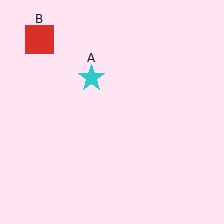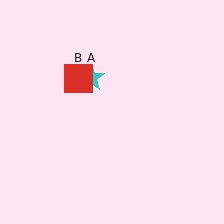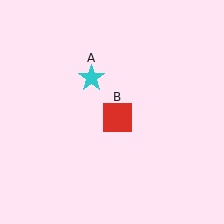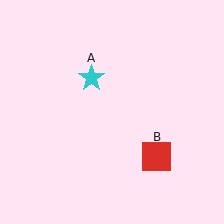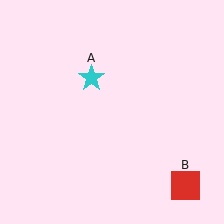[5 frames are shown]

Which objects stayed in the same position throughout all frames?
Cyan star (object A) remained stationary.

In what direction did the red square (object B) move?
The red square (object B) moved down and to the right.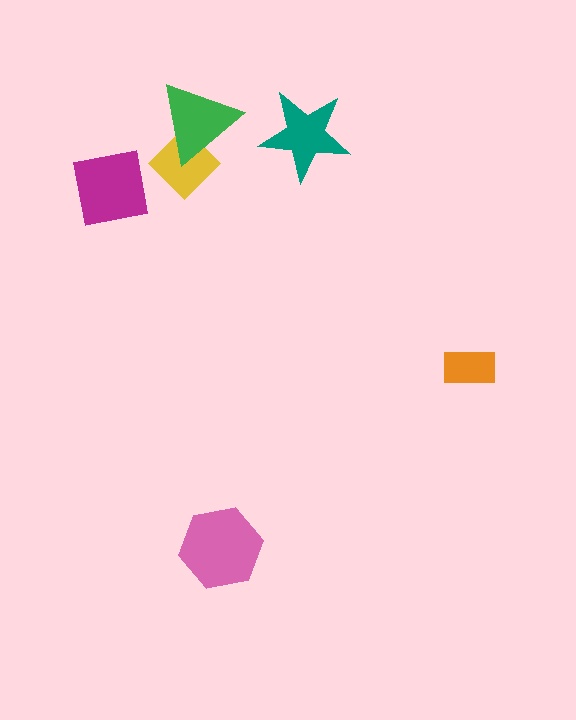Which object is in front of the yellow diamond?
The green triangle is in front of the yellow diamond.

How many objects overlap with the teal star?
0 objects overlap with the teal star.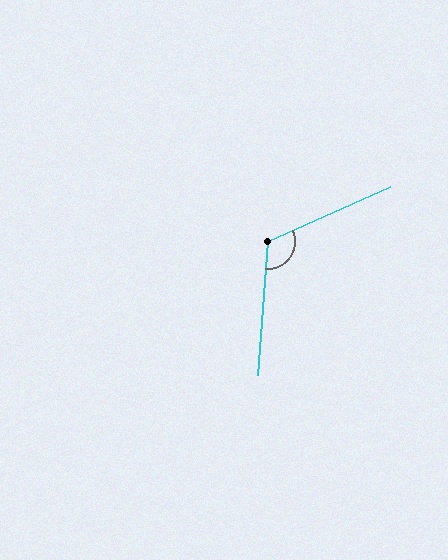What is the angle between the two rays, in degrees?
Approximately 118 degrees.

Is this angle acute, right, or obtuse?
It is obtuse.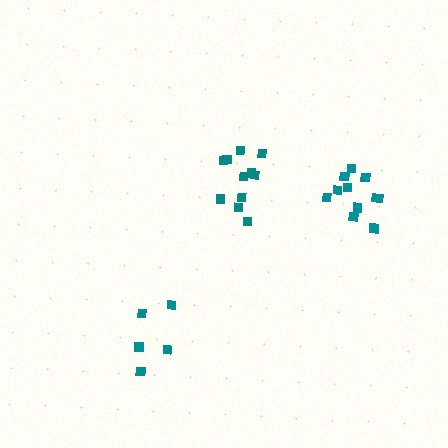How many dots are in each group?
Group 1: 11 dots, Group 2: 11 dots, Group 3: 5 dots (27 total).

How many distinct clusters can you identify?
There are 3 distinct clusters.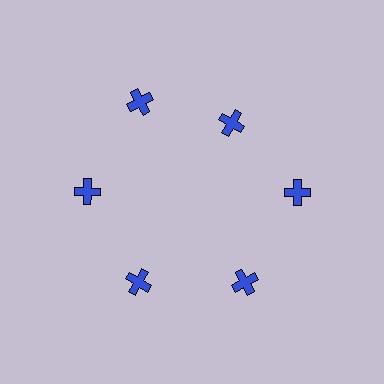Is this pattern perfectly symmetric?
No. The 6 blue crosses are arranged in a ring, but one element near the 1 o'clock position is pulled inward toward the center, breaking the 6-fold rotational symmetry.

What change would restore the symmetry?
The symmetry would be restored by moving it outward, back onto the ring so that all 6 crosses sit at equal angles and equal distance from the center.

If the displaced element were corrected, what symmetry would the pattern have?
It would have 6-fold rotational symmetry — the pattern would map onto itself every 60 degrees.